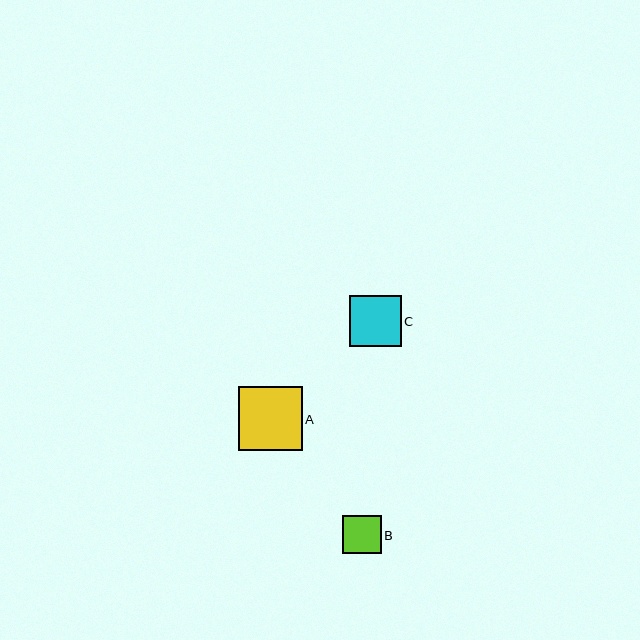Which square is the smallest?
Square B is the smallest with a size of approximately 38 pixels.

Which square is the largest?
Square A is the largest with a size of approximately 64 pixels.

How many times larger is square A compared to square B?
Square A is approximately 1.7 times the size of square B.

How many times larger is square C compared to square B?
Square C is approximately 1.3 times the size of square B.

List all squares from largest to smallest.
From largest to smallest: A, C, B.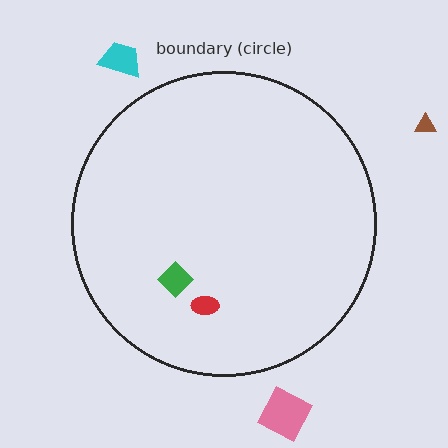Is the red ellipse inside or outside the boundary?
Inside.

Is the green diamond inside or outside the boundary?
Inside.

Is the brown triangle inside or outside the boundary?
Outside.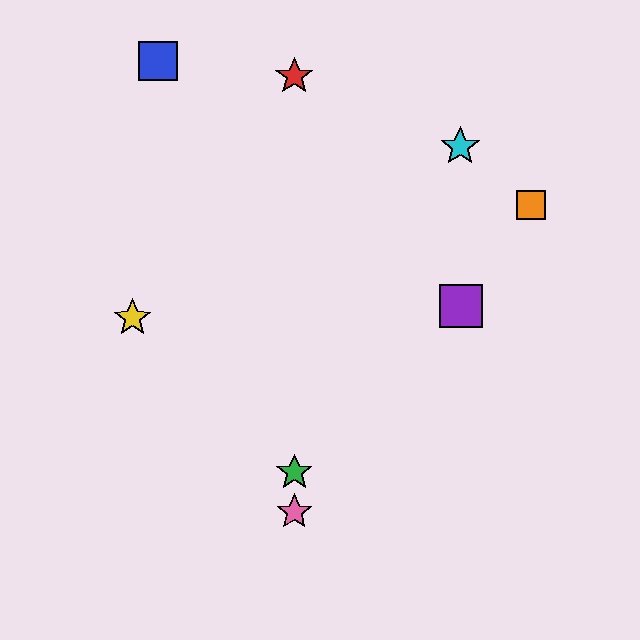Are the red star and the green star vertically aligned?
Yes, both are at x≈294.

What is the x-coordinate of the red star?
The red star is at x≈294.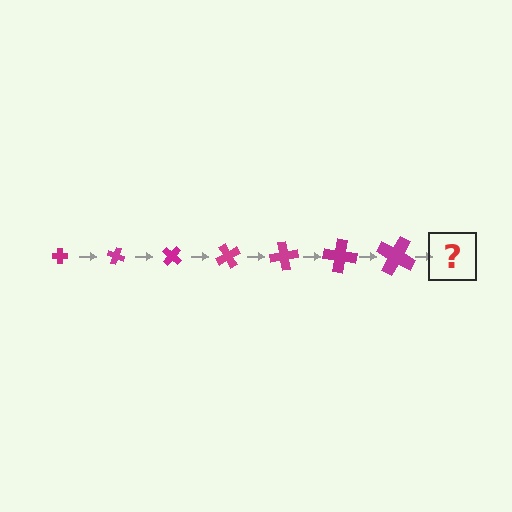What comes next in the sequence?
The next element should be a cross, larger than the previous one and rotated 140 degrees from the start.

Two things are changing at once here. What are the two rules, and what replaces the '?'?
The two rules are that the cross grows larger each step and it rotates 20 degrees each step. The '?' should be a cross, larger than the previous one and rotated 140 degrees from the start.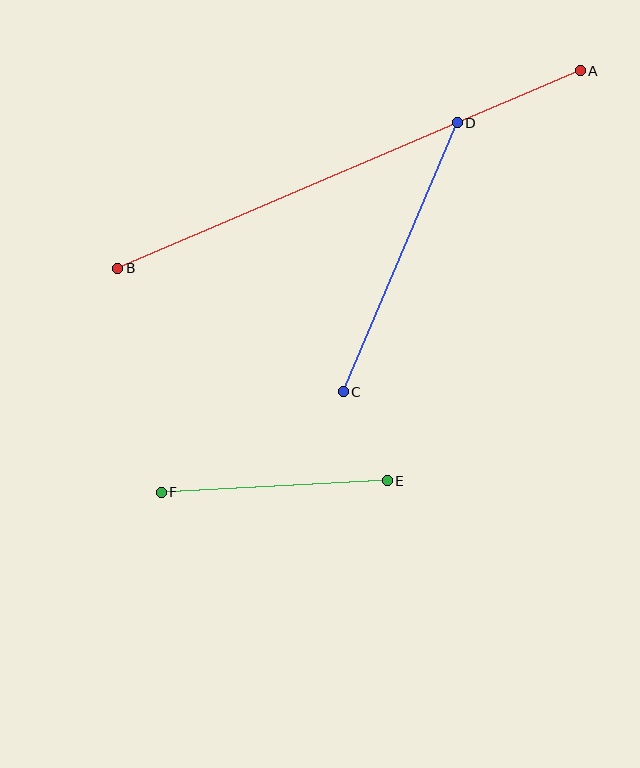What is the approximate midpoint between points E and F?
The midpoint is at approximately (274, 487) pixels.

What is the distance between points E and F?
The distance is approximately 226 pixels.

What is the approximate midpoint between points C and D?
The midpoint is at approximately (400, 257) pixels.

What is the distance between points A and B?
The distance is approximately 503 pixels.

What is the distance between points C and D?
The distance is approximately 292 pixels.